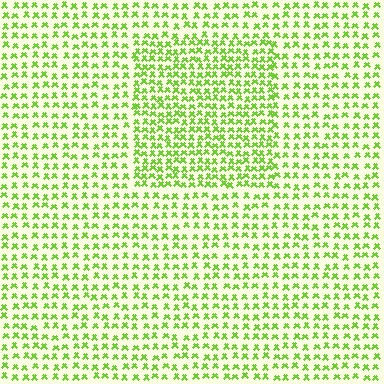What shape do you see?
I see a rectangle.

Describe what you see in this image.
The image contains small lime elements arranged at two different densities. A rectangle-shaped region is visible where the elements are more densely packed than the surrounding area.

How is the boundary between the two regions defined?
The boundary is defined by a change in element density (approximately 1.6x ratio). All elements are the same color, size, and shape.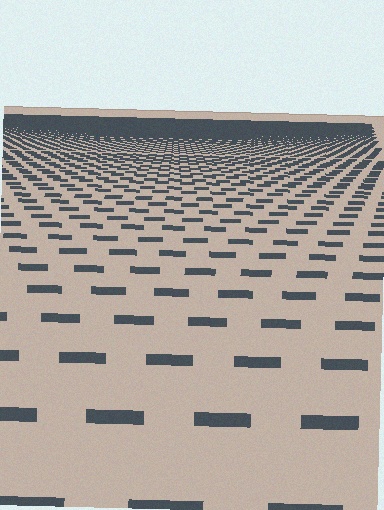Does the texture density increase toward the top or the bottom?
Density increases toward the top.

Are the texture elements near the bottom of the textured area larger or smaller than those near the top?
Larger. Near the bottom, elements are closer to the viewer and appear at a bigger on-screen size.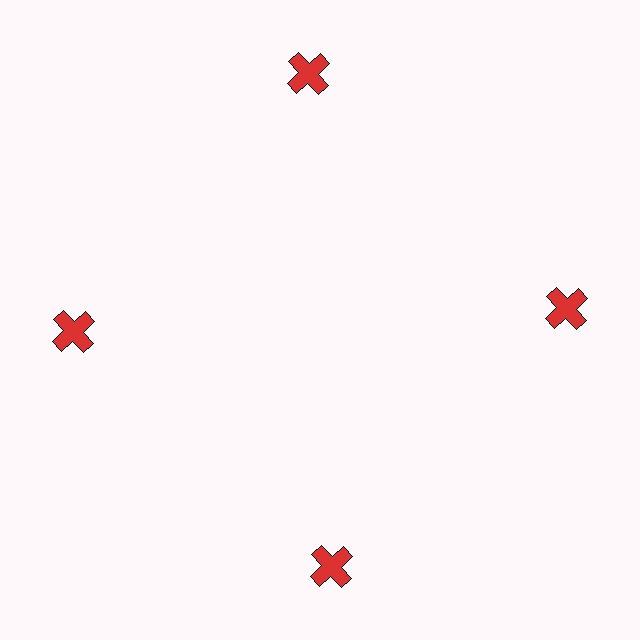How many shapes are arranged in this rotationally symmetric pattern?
There are 4 shapes, arranged in 4 groups of 1.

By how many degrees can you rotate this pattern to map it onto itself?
The pattern maps onto itself every 90 degrees of rotation.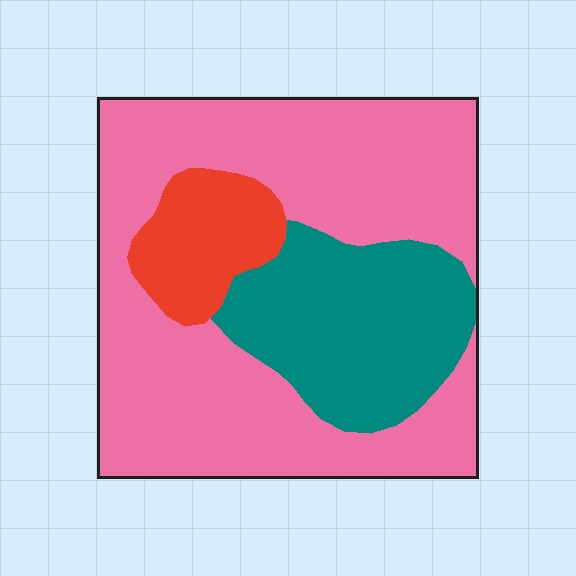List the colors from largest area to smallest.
From largest to smallest: pink, teal, red.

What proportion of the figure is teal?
Teal takes up about one quarter (1/4) of the figure.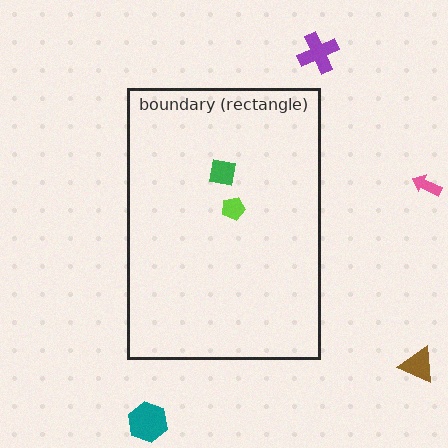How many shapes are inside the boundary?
2 inside, 4 outside.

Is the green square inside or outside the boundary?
Inside.